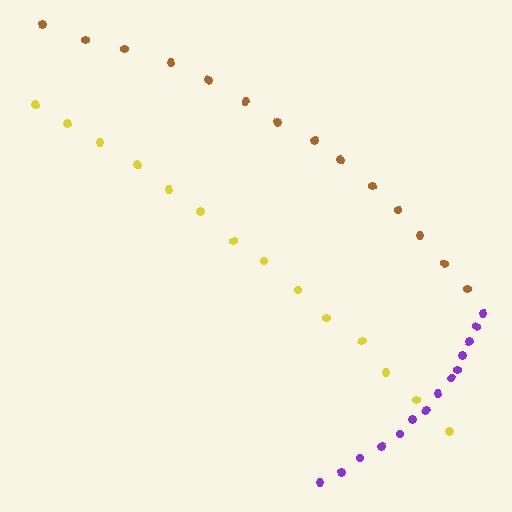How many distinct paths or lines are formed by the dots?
There are 3 distinct paths.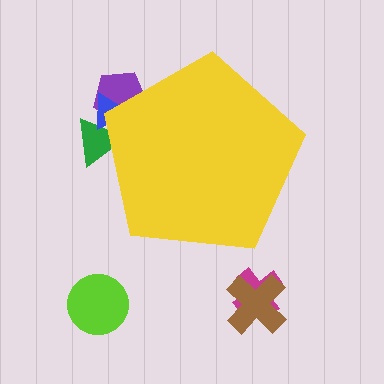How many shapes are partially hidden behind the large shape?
3 shapes are partially hidden.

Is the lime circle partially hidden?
No, the lime circle is fully visible.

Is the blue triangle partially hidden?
Yes, the blue triangle is partially hidden behind the yellow pentagon.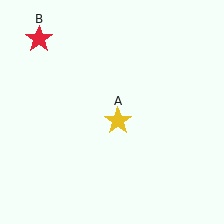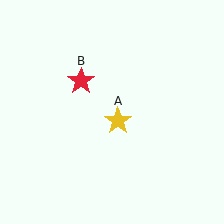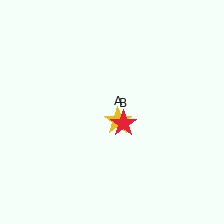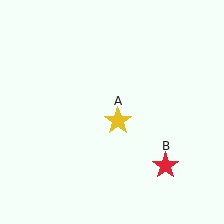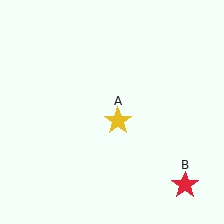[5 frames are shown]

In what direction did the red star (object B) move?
The red star (object B) moved down and to the right.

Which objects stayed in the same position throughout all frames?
Yellow star (object A) remained stationary.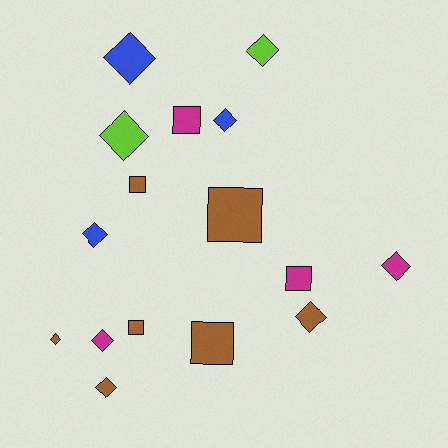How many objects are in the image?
There are 16 objects.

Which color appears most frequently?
Brown, with 7 objects.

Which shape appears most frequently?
Diamond, with 10 objects.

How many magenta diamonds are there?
There are 2 magenta diamonds.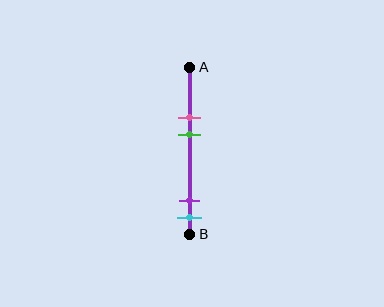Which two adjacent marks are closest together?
The purple and cyan marks are the closest adjacent pair.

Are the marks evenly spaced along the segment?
No, the marks are not evenly spaced.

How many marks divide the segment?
There are 4 marks dividing the segment.